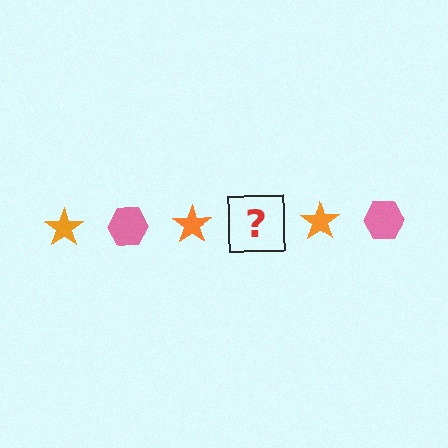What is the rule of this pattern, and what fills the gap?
The rule is that the pattern alternates between orange star and pink hexagon. The gap should be filled with a pink hexagon.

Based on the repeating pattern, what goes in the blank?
The blank should be a pink hexagon.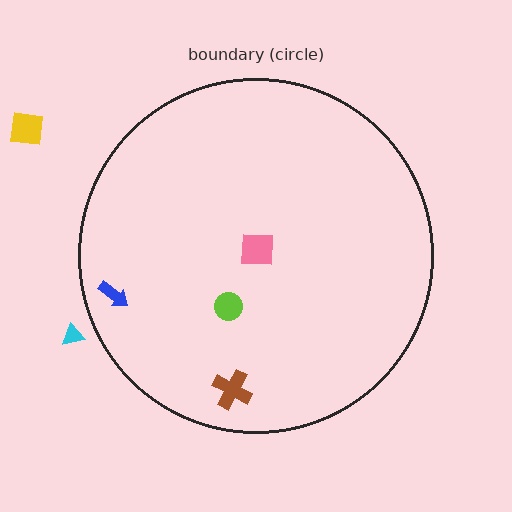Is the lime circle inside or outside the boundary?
Inside.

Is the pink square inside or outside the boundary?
Inside.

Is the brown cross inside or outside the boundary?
Inside.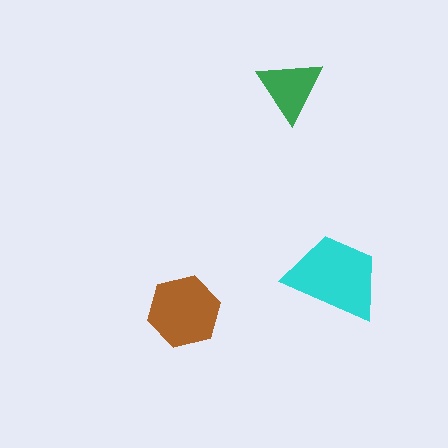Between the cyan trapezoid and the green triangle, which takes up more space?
The cyan trapezoid.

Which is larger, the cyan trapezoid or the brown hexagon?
The cyan trapezoid.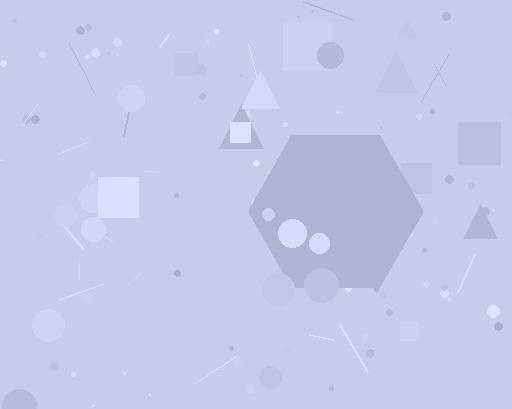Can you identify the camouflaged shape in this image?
The camouflaged shape is a hexagon.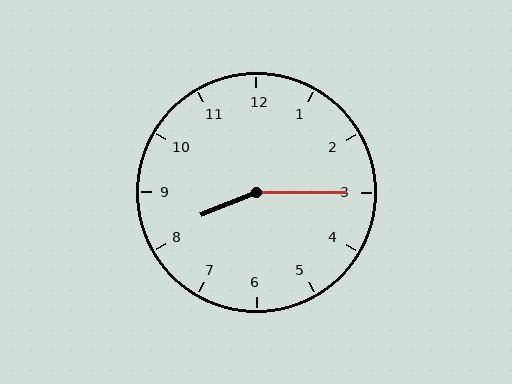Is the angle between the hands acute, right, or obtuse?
It is obtuse.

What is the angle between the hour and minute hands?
Approximately 158 degrees.